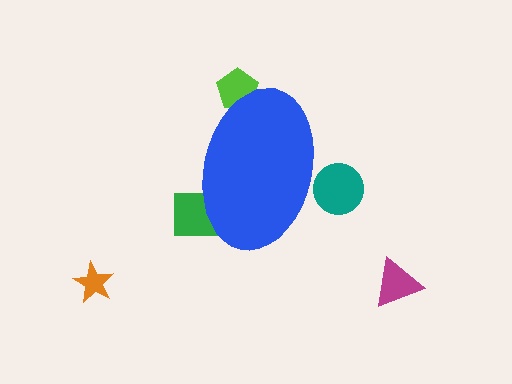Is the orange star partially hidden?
No, the orange star is fully visible.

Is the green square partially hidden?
Yes, the green square is partially hidden behind the blue ellipse.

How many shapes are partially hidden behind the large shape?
3 shapes are partially hidden.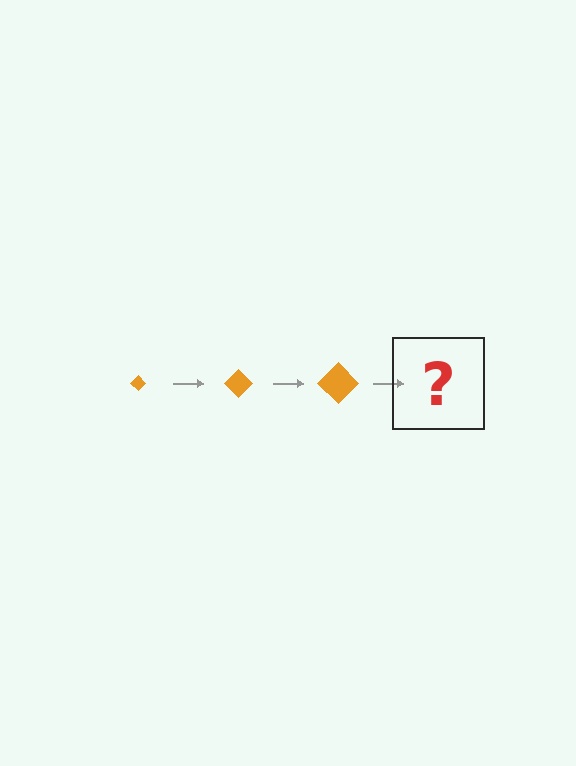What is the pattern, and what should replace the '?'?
The pattern is that the diamond gets progressively larger each step. The '?' should be an orange diamond, larger than the previous one.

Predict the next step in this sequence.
The next step is an orange diamond, larger than the previous one.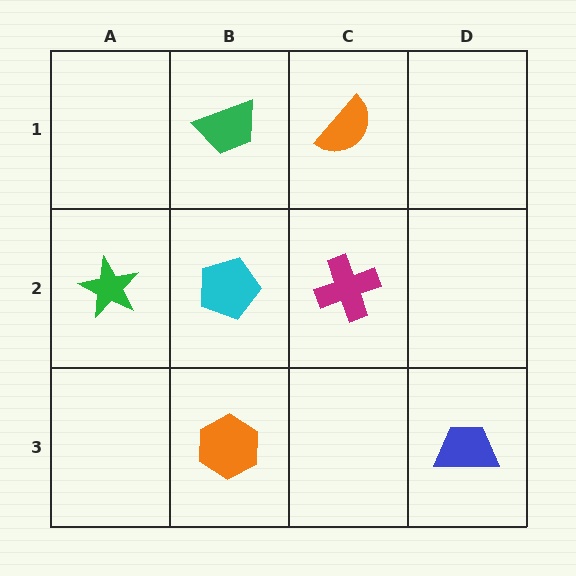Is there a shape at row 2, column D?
No, that cell is empty.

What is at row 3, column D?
A blue trapezoid.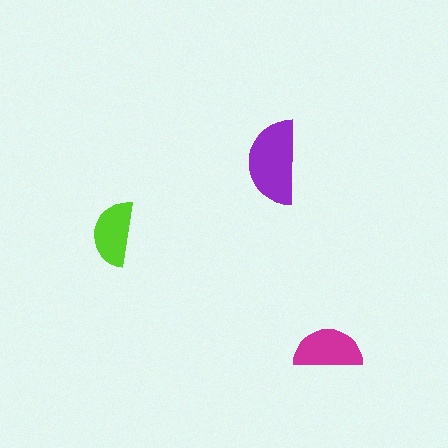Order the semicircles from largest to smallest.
the purple one, the magenta one, the lime one.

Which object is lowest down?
The magenta semicircle is bottommost.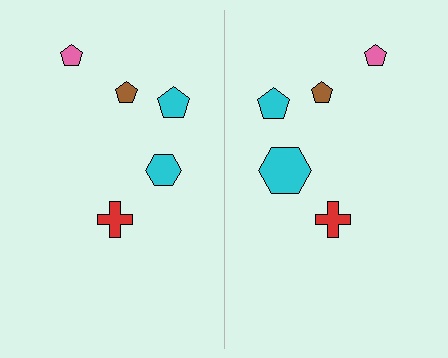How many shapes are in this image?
There are 10 shapes in this image.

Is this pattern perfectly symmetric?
No, the pattern is not perfectly symmetric. The cyan hexagon on the right side has a different size than its mirror counterpart.